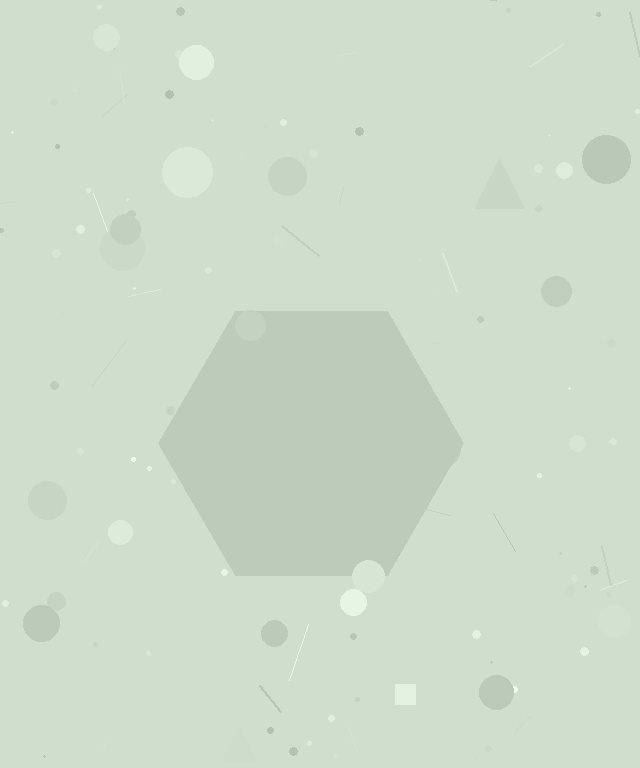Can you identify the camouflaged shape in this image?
The camouflaged shape is a hexagon.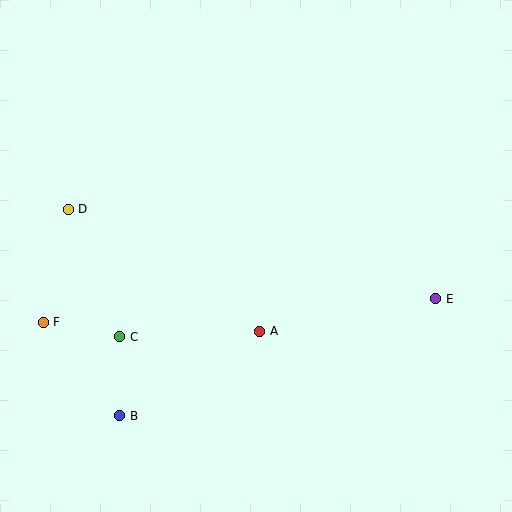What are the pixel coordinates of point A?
Point A is at (260, 331).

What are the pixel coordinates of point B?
Point B is at (120, 416).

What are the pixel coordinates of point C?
Point C is at (120, 337).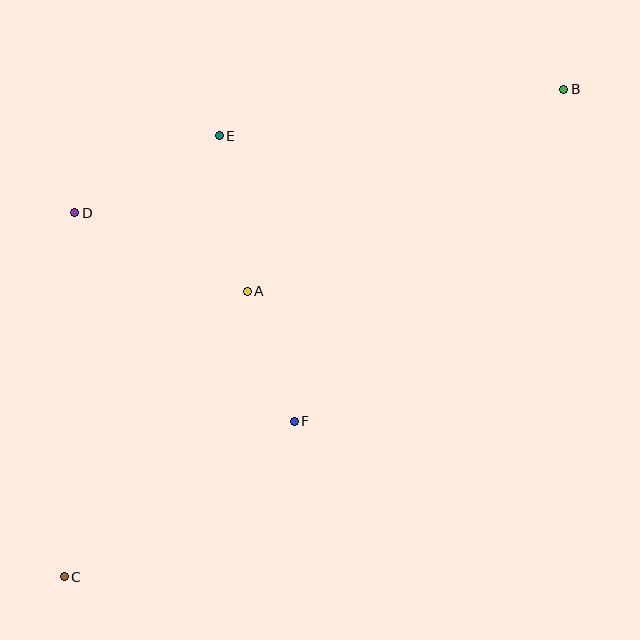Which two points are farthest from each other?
Points B and C are farthest from each other.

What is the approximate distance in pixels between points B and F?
The distance between B and F is approximately 427 pixels.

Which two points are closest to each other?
Points A and F are closest to each other.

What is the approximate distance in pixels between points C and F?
The distance between C and F is approximately 278 pixels.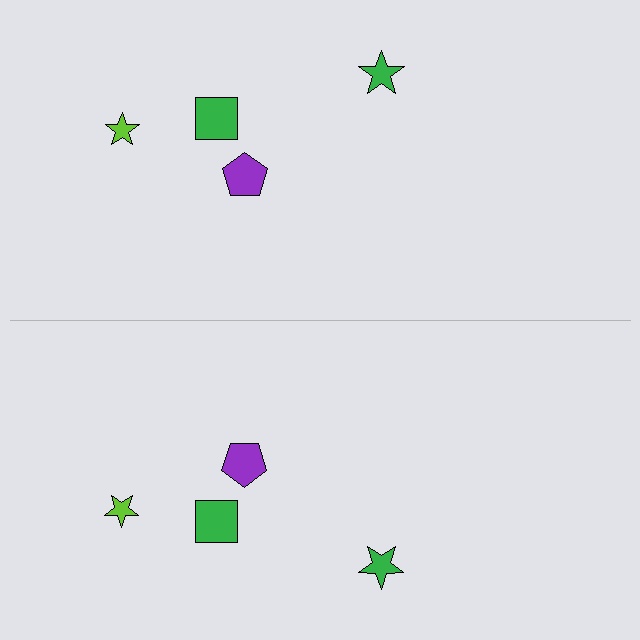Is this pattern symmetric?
Yes, this pattern has bilateral (reflection) symmetry.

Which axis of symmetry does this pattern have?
The pattern has a horizontal axis of symmetry running through the center of the image.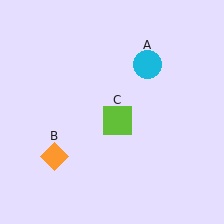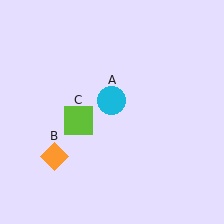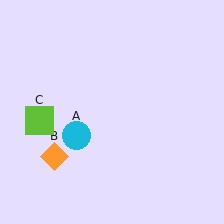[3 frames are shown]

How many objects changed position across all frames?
2 objects changed position: cyan circle (object A), lime square (object C).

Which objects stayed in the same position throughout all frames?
Orange diamond (object B) remained stationary.